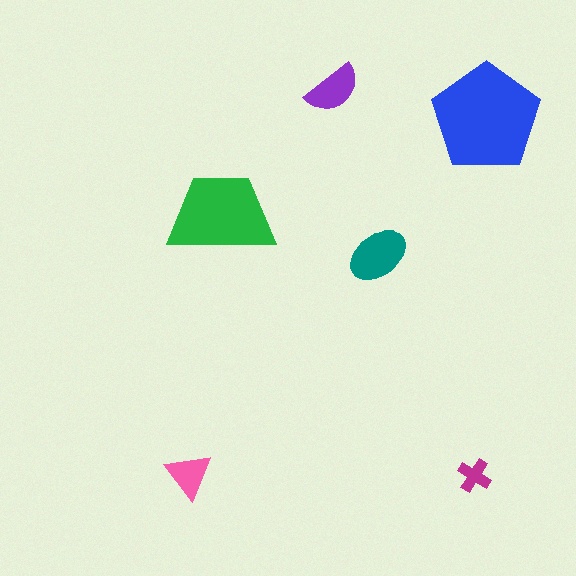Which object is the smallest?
The magenta cross.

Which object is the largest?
The blue pentagon.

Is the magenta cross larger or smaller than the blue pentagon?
Smaller.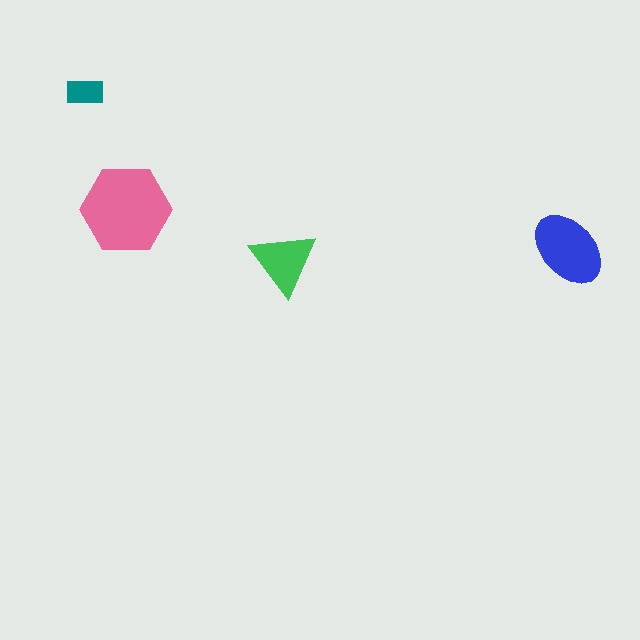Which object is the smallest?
The teal rectangle.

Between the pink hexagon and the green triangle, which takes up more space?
The pink hexagon.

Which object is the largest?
The pink hexagon.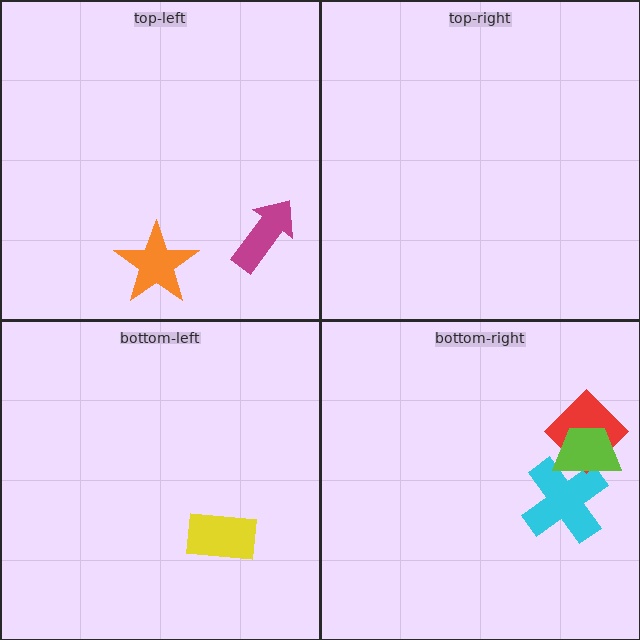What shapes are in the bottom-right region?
The cyan cross, the red diamond, the lime trapezoid.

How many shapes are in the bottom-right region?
3.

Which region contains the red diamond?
The bottom-right region.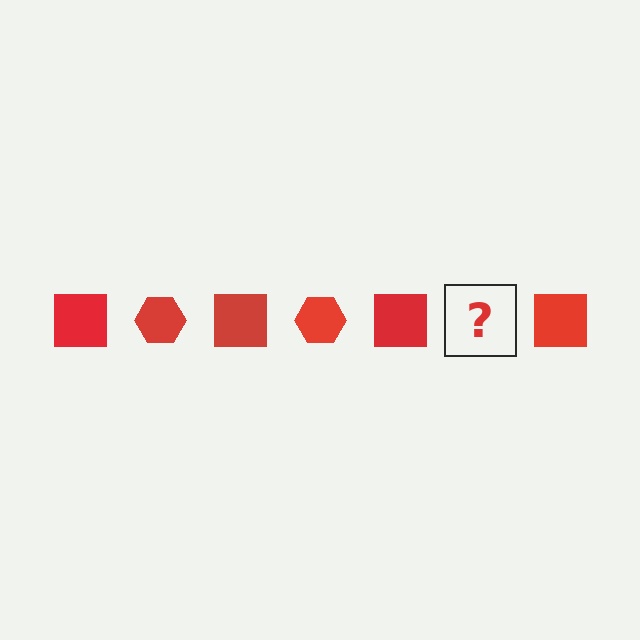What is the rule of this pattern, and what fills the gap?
The rule is that the pattern cycles through square, hexagon shapes in red. The gap should be filled with a red hexagon.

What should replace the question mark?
The question mark should be replaced with a red hexagon.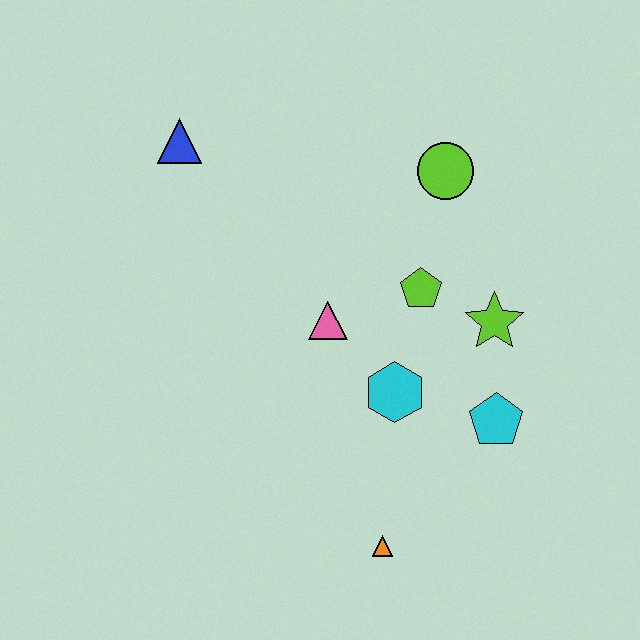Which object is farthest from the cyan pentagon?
The blue triangle is farthest from the cyan pentagon.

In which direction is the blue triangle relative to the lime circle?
The blue triangle is to the left of the lime circle.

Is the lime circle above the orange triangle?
Yes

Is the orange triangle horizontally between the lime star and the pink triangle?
Yes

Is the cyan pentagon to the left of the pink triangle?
No